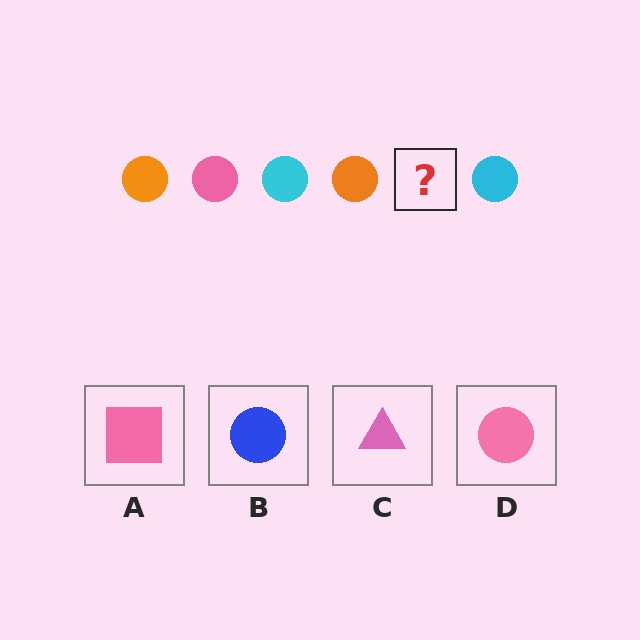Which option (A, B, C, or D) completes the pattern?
D.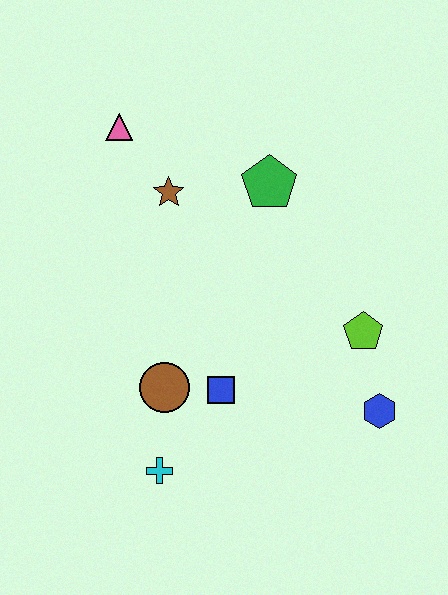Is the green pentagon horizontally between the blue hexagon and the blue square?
Yes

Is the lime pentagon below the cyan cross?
No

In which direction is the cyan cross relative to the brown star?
The cyan cross is below the brown star.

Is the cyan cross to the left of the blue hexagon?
Yes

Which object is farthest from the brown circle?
The pink triangle is farthest from the brown circle.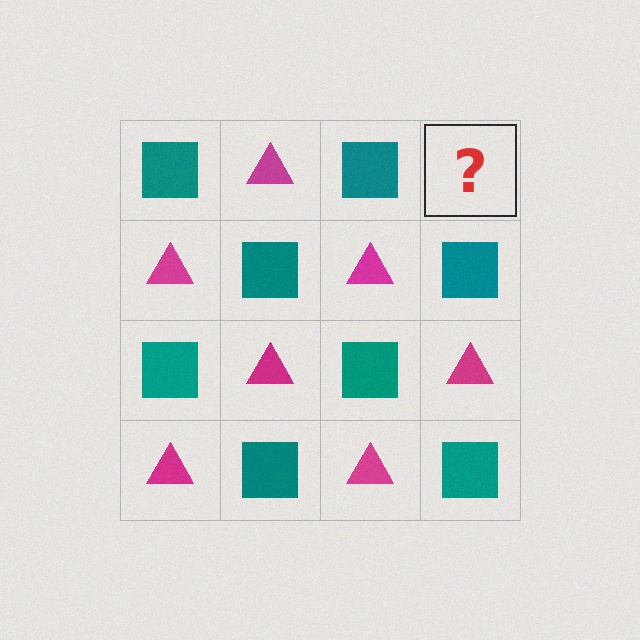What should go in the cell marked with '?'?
The missing cell should contain a magenta triangle.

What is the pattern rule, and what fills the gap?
The rule is that it alternates teal square and magenta triangle in a checkerboard pattern. The gap should be filled with a magenta triangle.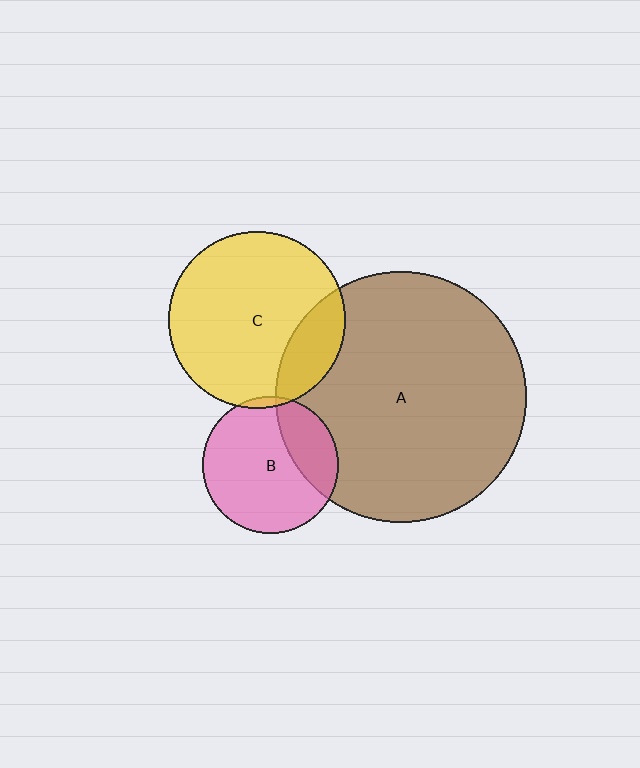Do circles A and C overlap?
Yes.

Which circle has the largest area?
Circle A (brown).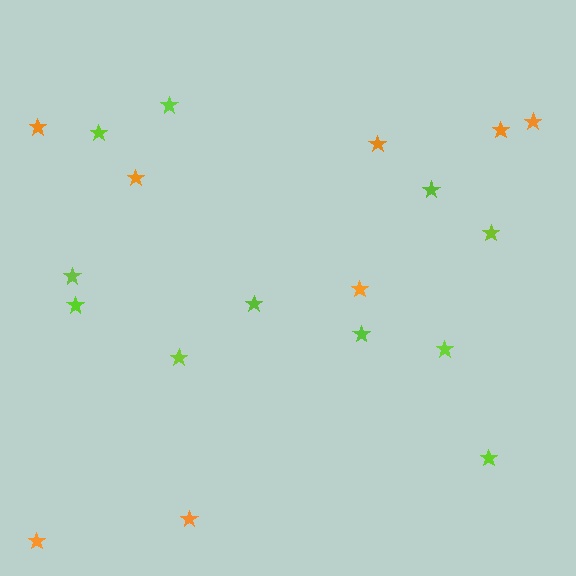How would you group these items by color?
There are 2 groups: one group of orange stars (8) and one group of lime stars (11).